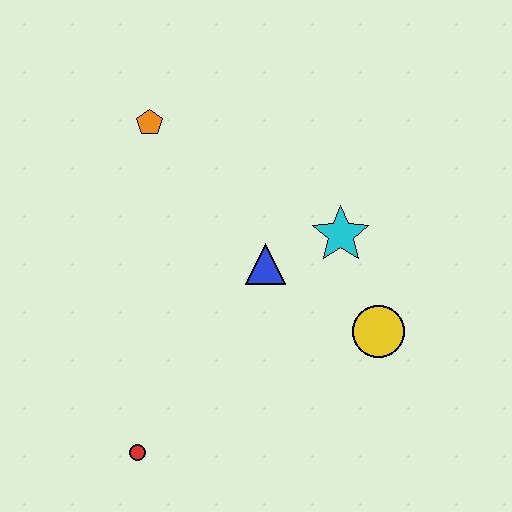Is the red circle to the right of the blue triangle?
No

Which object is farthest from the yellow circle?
The orange pentagon is farthest from the yellow circle.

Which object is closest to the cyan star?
The blue triangle is closest to the cyan star.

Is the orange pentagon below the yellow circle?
No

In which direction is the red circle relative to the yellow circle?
The red circle is to the left of the yellow circle.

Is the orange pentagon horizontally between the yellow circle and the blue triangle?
No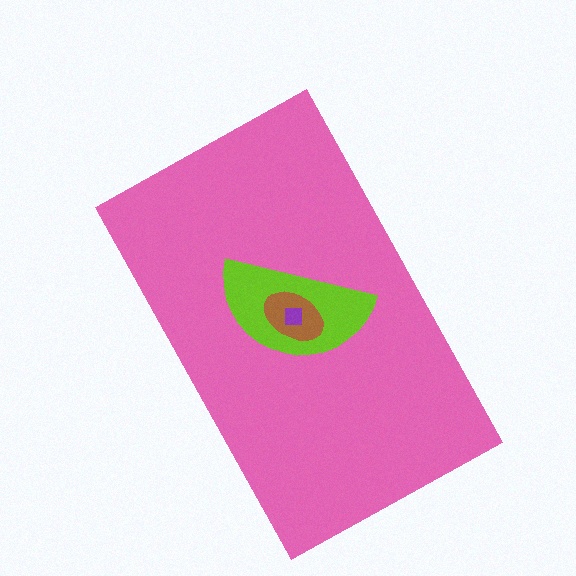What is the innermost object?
The purple square.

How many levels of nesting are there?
4.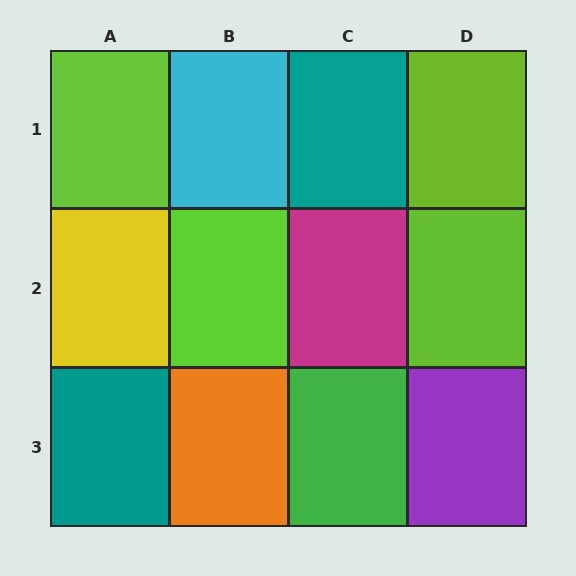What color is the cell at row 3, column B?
Orange.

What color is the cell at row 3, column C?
Green.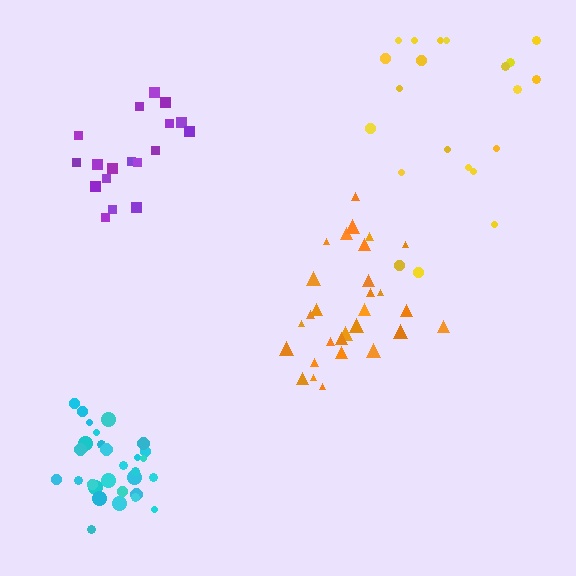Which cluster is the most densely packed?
Cyan.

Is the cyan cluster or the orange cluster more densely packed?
Cyan.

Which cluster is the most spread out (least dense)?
Yellow.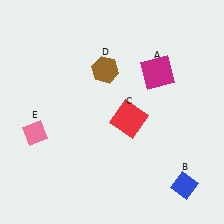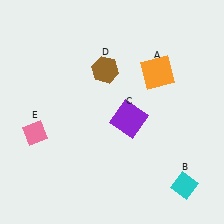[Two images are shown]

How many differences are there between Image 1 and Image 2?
There are 3 differences between the two images.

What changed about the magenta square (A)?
In Image 1, A is magenta. In Image 2, it changed to orange.